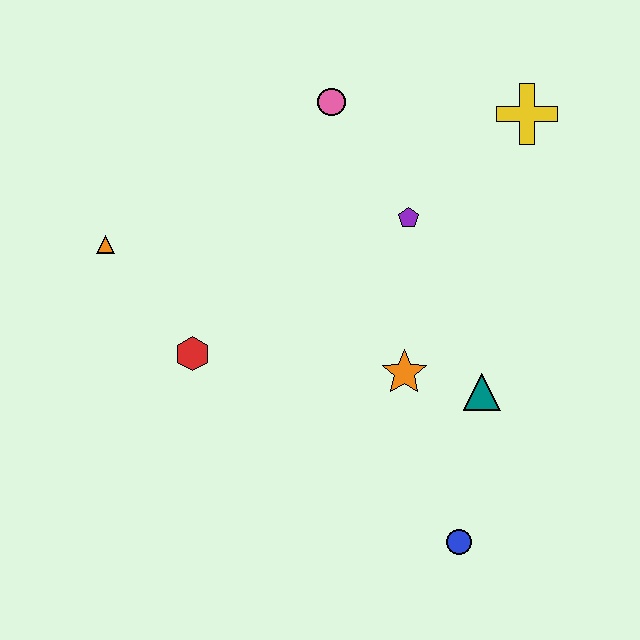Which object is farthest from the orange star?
The orange triangle is farthest from the orange star.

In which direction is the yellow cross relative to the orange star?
The yellow cross is above the orange star.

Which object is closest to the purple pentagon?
The pink circle is closest to the purple pentagon.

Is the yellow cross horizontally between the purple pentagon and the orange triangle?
No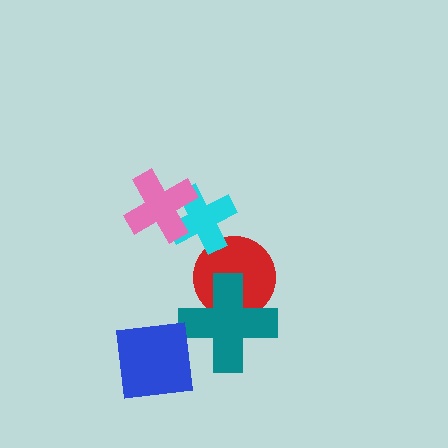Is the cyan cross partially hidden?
Yes, it is partially covered by another shape.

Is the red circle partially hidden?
Yes, it is partially covered by another shape.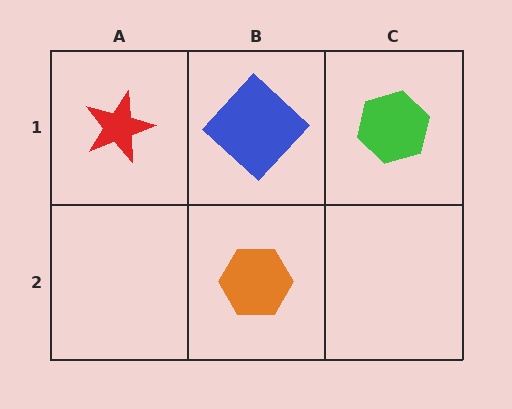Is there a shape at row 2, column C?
No, that cell is empty.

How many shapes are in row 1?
3 shapes.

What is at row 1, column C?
A green hexagon.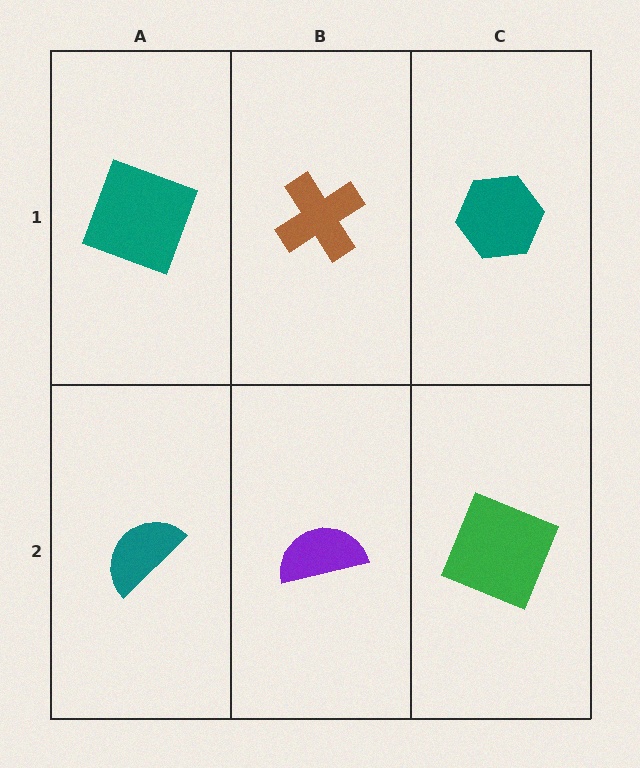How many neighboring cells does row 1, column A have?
2.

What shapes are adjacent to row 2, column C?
A teal hexagon (row 1, column C), a purple semicircle (row 2, column B).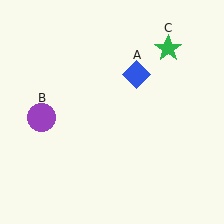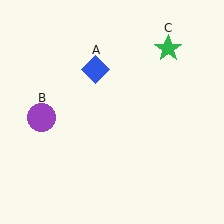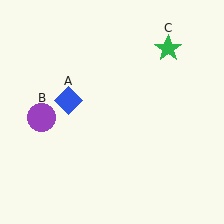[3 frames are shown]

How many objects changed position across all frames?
1 object changed position: blue diamond (object A).